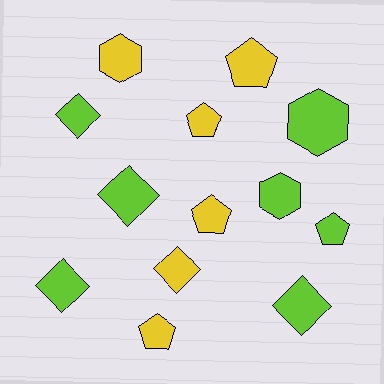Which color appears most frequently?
Lime, with 7 objects.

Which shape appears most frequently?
Pentagon, with 5 objects.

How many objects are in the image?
There are 13 objects.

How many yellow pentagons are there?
There are 4 yellow pentagons.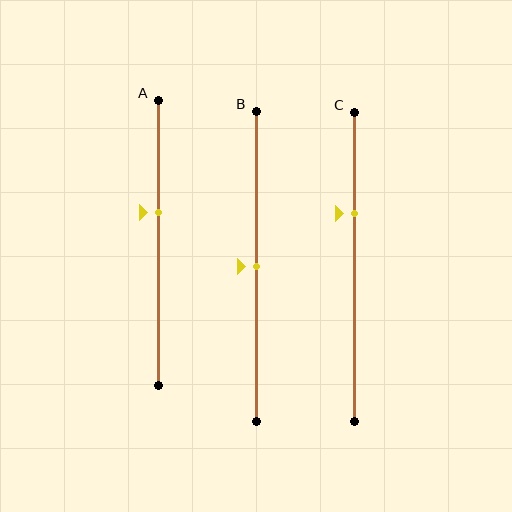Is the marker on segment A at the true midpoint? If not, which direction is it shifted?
No, the marker on segment A is shifted upward by about 11% of the segment length.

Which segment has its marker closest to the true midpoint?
Segment B has its marker closest to the true midpoint.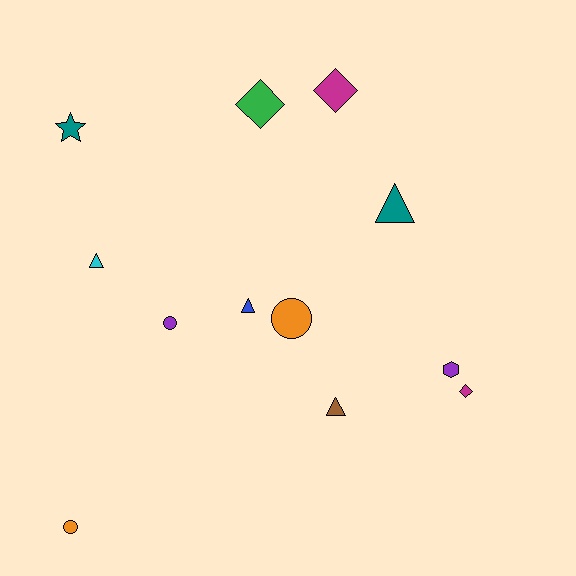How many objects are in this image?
There are 12 objects.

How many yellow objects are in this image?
There are no yellow objects.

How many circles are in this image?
There are 3 circles.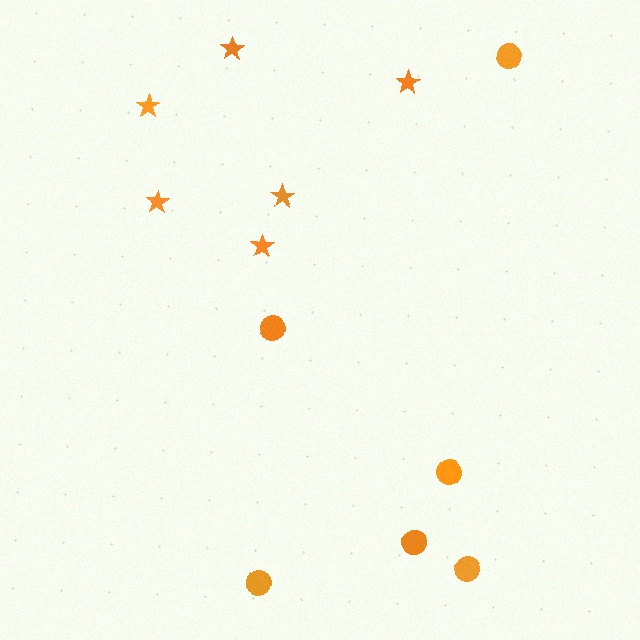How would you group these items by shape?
There are 2 groups: one group of stars (6) and one group of circles (6).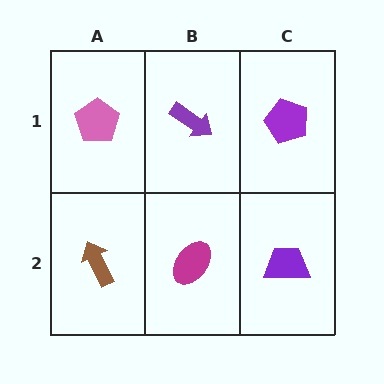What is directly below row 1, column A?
A brown arrow.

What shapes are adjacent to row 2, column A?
A pink pentagon (row 1, column A), a magenta ellipse (row 2, column B).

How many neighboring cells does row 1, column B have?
3.